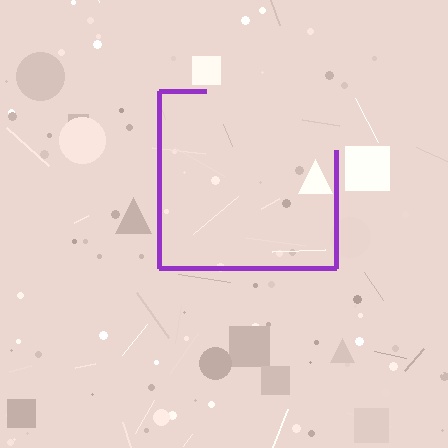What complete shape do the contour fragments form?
The contour fragments form a square.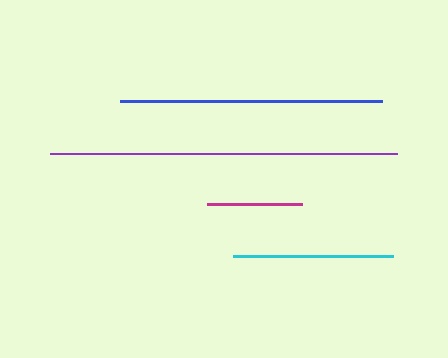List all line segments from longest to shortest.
From longest to shortest: purple, blue, cyan, magenta.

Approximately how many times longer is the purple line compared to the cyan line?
The purple line is approximately 2.2 times the length of the cyan line.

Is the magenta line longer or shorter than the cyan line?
The cyan line is longer than the magenta line.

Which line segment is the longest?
The purple line is the longest at approximately 347 pixels.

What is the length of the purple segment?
The purple segment is approximately 347 pixels long.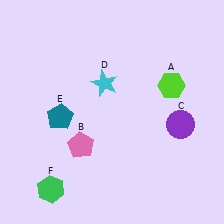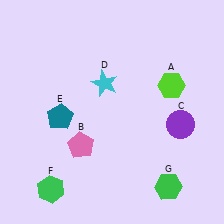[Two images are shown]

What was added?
A green hexagon (G) was added in Image 2.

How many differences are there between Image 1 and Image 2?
There is 1 difference between the two images.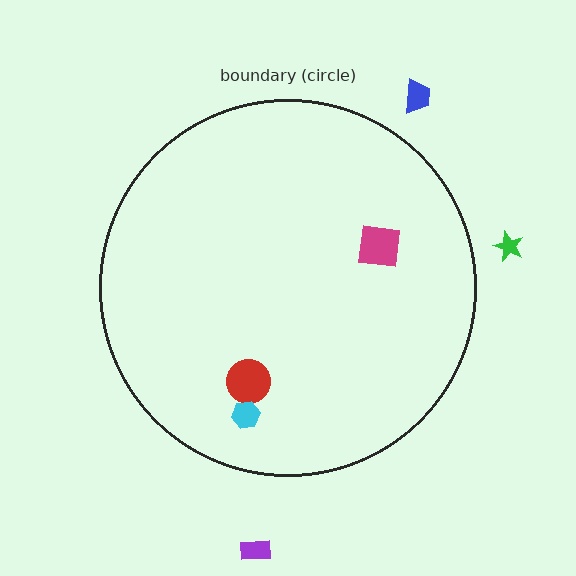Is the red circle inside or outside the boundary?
Inside.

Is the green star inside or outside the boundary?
Outside.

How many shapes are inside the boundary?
3 inside, 3 outside.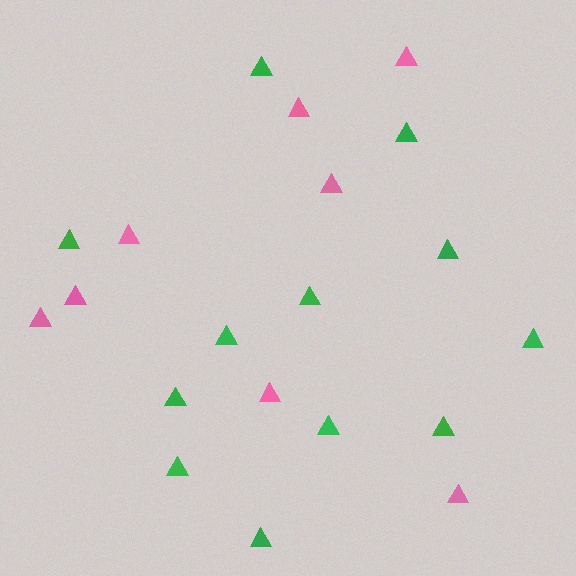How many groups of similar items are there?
There are 2 groups: one group of pink triangles (8) and one group of green triangles (12).